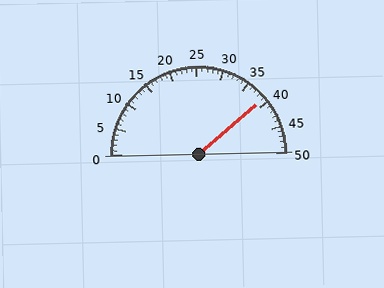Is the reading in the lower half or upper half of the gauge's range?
The reading is in the upper half of the range (0 to 50).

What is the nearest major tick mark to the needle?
The nearest major tick mark is 40.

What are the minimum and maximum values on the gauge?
The gauge ranges from 0 to 50.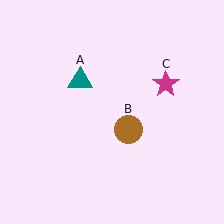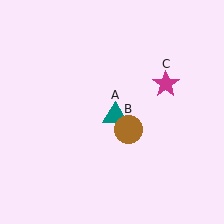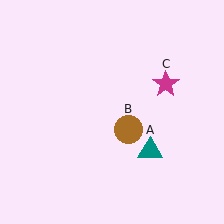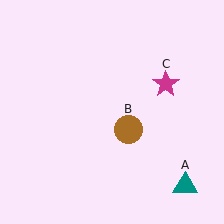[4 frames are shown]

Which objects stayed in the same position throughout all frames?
Brown circle (object B) and magenta star (object C) remained stationary.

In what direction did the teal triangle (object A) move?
The teal triangle (object A) moved down and to the right.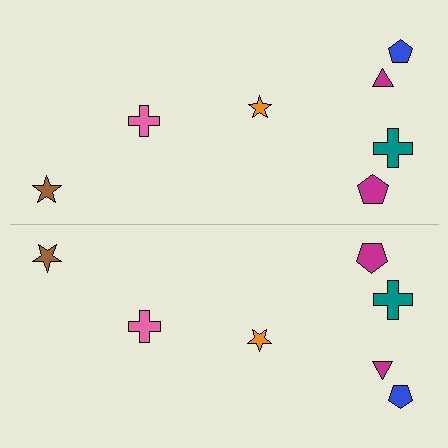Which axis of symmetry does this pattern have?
The pattern has a horizontal axis of symmetry running through the center of the image.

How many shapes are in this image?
There are 14 shapes in this image.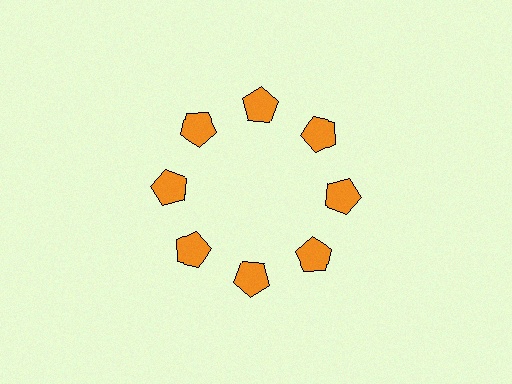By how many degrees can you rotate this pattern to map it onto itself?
The pattern maps onto itself every 45 degrees of rotation.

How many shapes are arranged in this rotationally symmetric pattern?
There are 8 shapes, arranged in 8 groups of 1.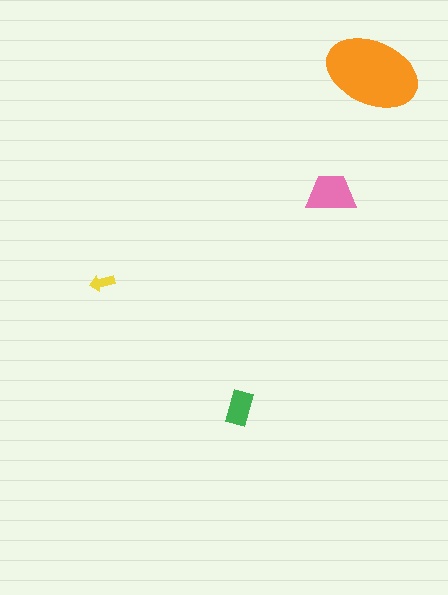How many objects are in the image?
There are 4 objects in the image.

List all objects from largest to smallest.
The orange ellipse, the pink trapezoid, the green rectangle, the yellow arrow.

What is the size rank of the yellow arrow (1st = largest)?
4th.